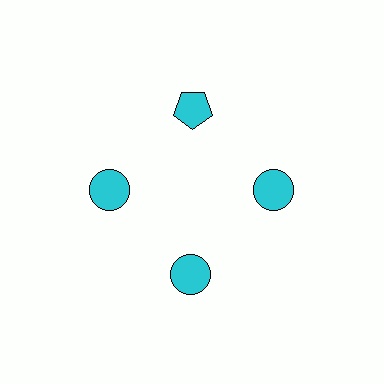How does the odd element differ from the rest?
It has a different shape: pentagon instead of circle.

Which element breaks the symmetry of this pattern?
The cyan pentagon at roughly the 12 o'clock position breaks the symmetry. All other shapes are cyan circles.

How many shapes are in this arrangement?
There are 4 shapes arranged in a ring pattern.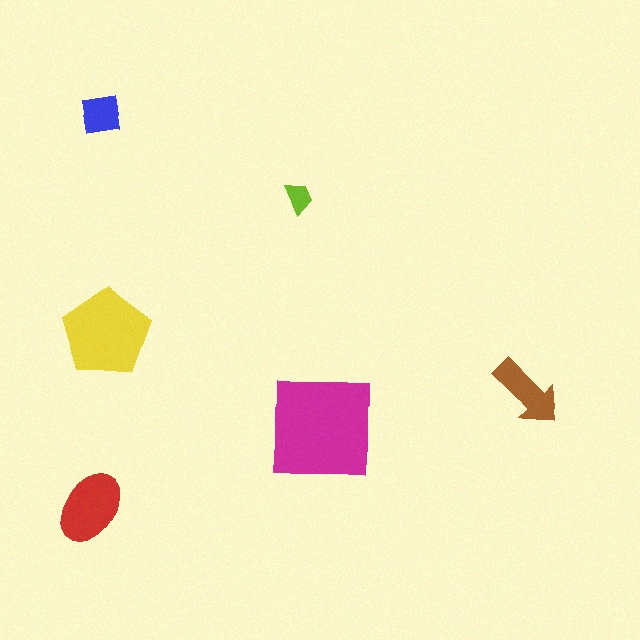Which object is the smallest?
The lime trapezoid.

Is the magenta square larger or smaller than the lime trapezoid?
Larger.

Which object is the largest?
The magenta square.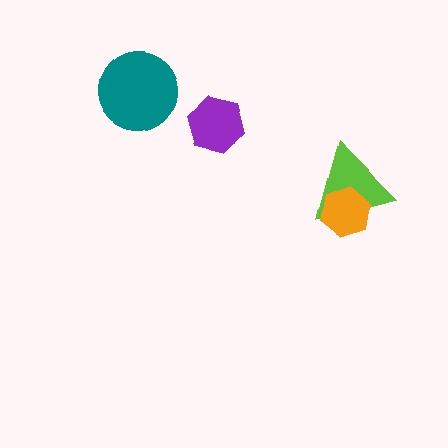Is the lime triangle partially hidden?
Yes, it is partially covered by another shape.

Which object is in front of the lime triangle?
The orange hexagon is in front of the lime triangle.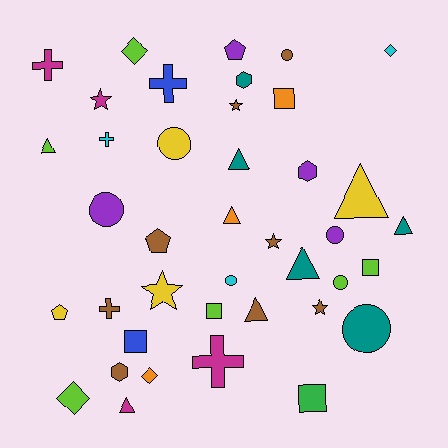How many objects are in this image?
There are 40 objects.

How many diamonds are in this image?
There are 4 diamonds.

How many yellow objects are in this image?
There are 4 yellow objects.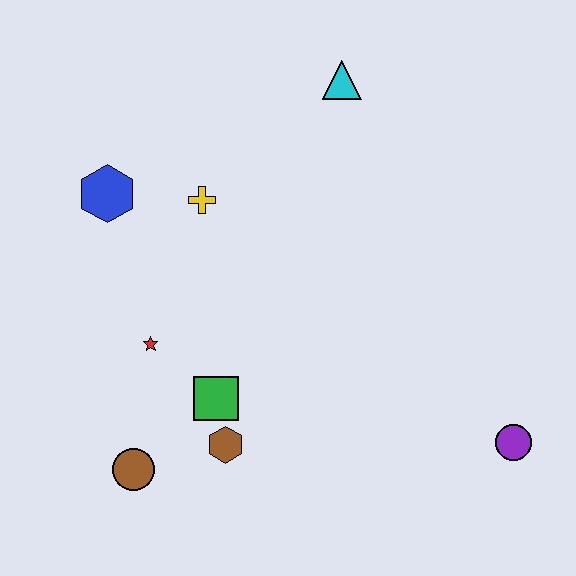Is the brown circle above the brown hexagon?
No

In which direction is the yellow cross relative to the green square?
The yellow cross is above the green square.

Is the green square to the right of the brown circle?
Yes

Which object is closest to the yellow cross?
The blue hexagon is closest to the yellow cross.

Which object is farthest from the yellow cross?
The purple circle is farthest from the yellow cross.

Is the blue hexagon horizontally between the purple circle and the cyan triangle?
No